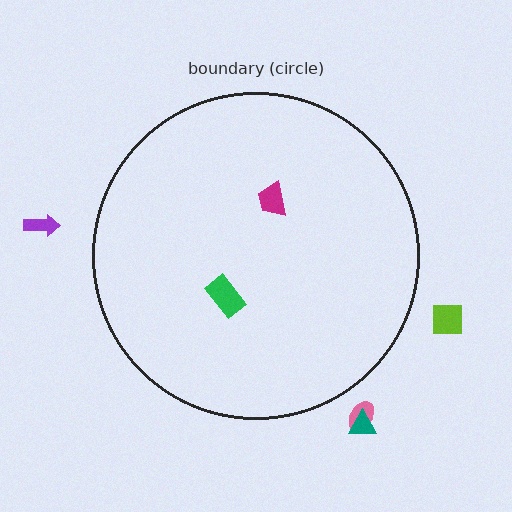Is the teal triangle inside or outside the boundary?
Outside.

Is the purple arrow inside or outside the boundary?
Outside.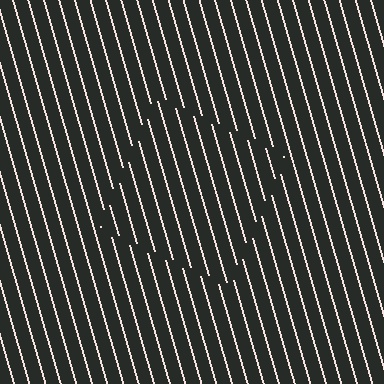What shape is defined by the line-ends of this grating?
An illusory square. The interior of the shape contains the same grating, shifted by half a period — the contour is defined by the phase discontinuity where line-ends from the inner and outer gratings abut.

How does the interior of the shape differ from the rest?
The interior of the shape contains the same grating, shifted by half a period — the contour is defined by the phase discontinuity where line-ends from the inner and outer gratings abut.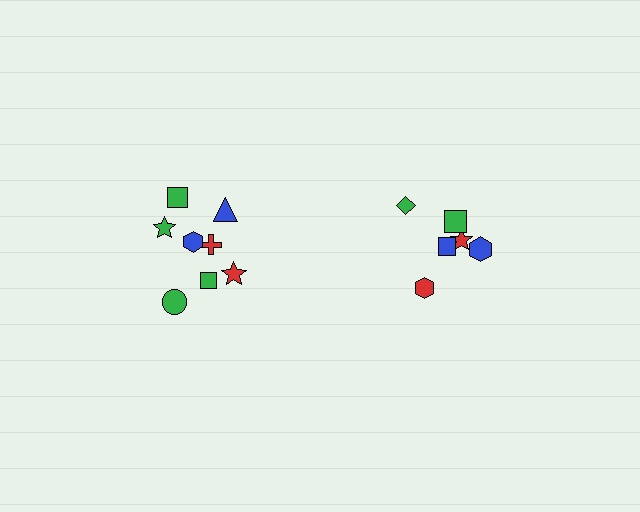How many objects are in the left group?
There are 8 objects.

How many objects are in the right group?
There are 6 objects.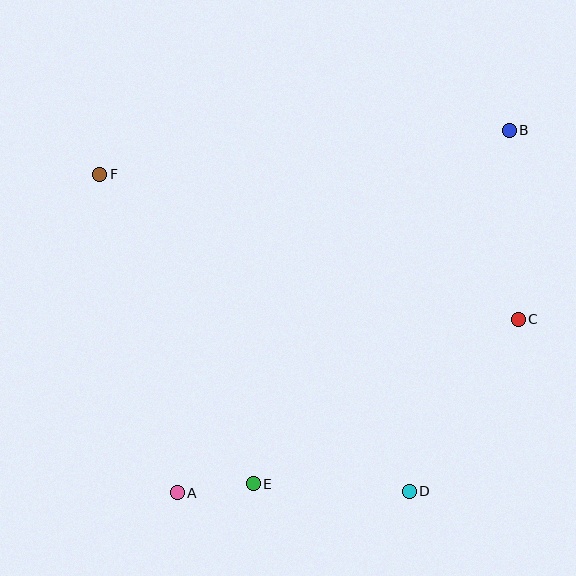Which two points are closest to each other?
Points A and E are closest to each other.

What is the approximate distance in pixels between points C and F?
The distance between C and F is approximately 443 pixels.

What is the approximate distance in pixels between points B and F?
The distance between B and F is approximately 412 pixels.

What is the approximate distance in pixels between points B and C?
The distance between B and C is approximately 189 pixels.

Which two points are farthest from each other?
Points A and B are farthest from each other.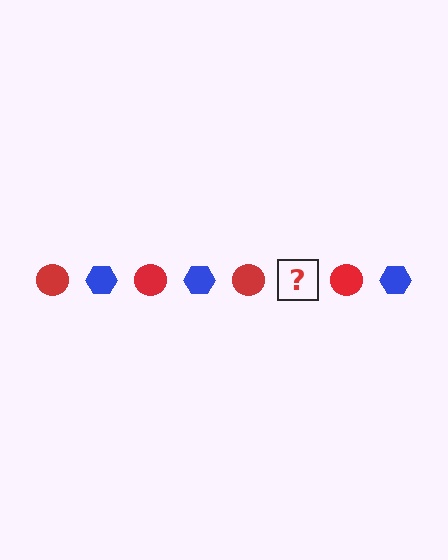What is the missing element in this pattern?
The missing element is a blue hexagon.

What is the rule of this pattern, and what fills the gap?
The rule is that the pattern alternates between red circle and blue hexagon. The gap should be filled with a blue hexagon.